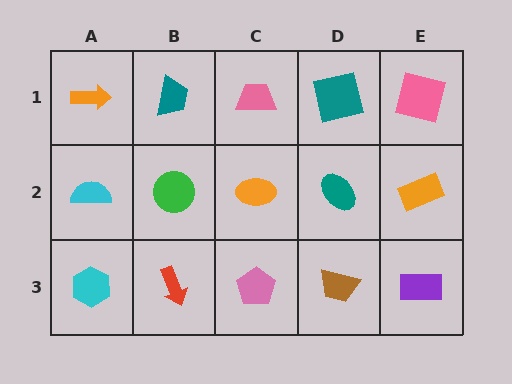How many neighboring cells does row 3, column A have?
2.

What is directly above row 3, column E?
An orange rectangle.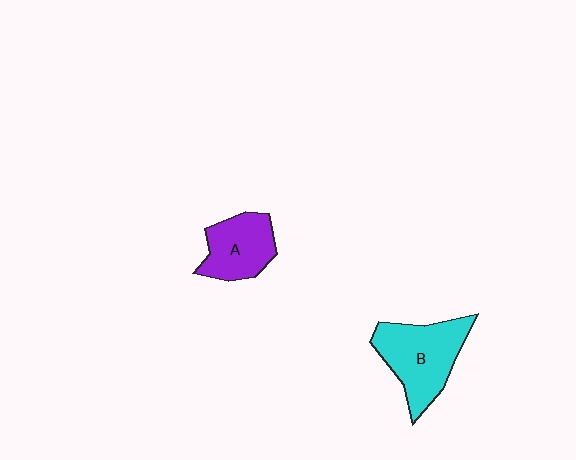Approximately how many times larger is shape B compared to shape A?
Approximately 1.4 times.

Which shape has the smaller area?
Shape A (purple).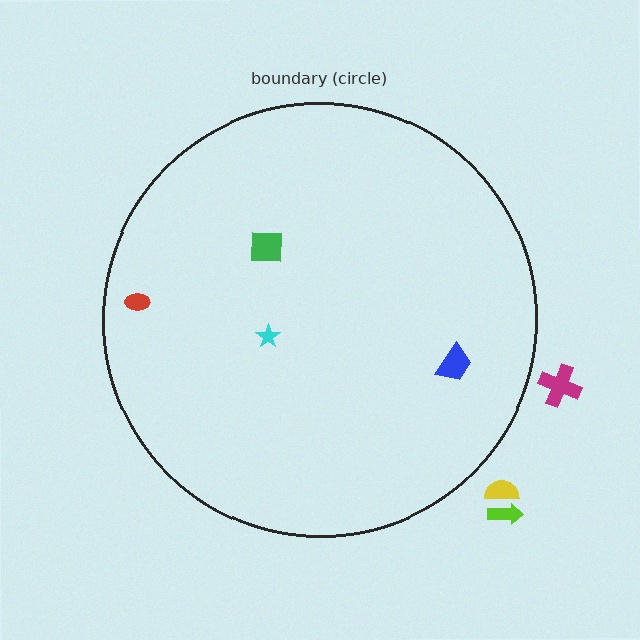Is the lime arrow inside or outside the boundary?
Outside.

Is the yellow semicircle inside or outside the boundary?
Outside.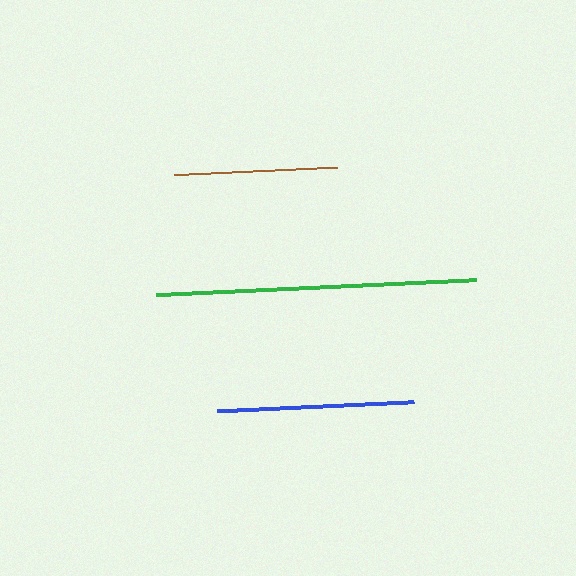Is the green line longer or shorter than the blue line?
The green line is longer than the blue line.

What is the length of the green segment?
The green segment is approximately 321 pixels long.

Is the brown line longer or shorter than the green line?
The green line is longer than the brown line.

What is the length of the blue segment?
The blue segment is approximately 197 pixels long.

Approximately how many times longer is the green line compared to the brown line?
The green line is approximately 2.0 times the length of the brown line.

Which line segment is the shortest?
The brown line is the shortest at approximately 164 pixels.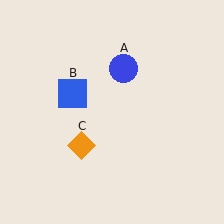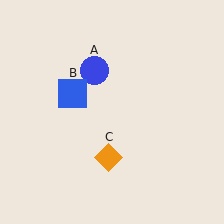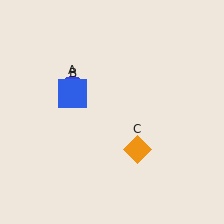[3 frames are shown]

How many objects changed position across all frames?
2 objects changed position: blue circle (object A), orange diamond (object C).